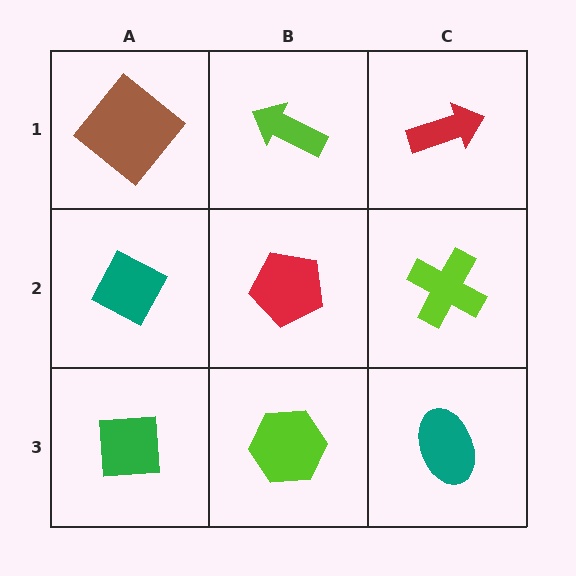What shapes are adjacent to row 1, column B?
A red pentagon (row 2, column B), a brown diamond (row 1, column A), a red arrow (row 1, column C).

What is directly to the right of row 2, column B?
A lime cross.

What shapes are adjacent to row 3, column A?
A teal diamond (row 2, column A), a lime hexagon (row 3, column B).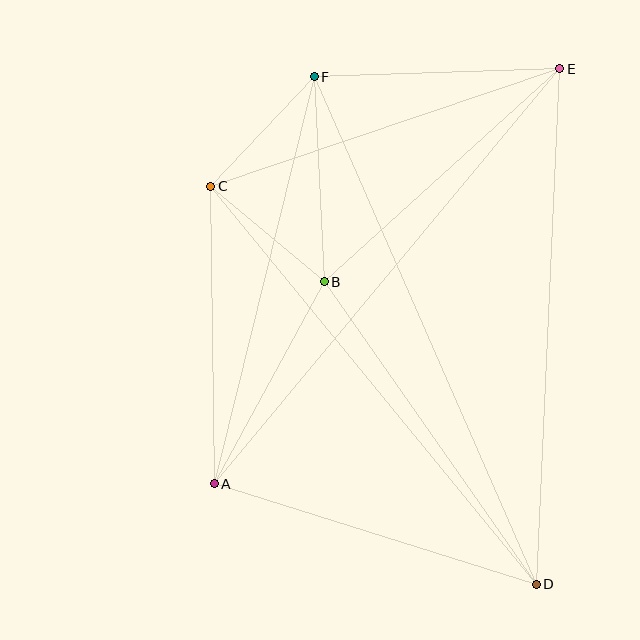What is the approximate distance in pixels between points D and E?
The distance between D and E is approximately 516 pixels.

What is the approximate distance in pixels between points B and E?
The distance between B and E is approximately 318 pixels.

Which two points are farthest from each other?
Points D and F are farthest from each other.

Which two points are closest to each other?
Points B and C are closest to each other.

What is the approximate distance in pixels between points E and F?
The distance between E and F is approximately 245 pixels.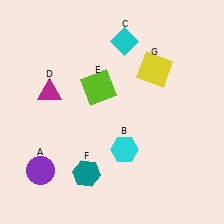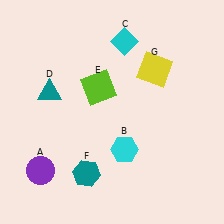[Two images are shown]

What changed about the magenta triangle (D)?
In Image 1, D is magenta. In Image 2, it changed to teal.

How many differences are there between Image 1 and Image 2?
There is 1 difference between the two images.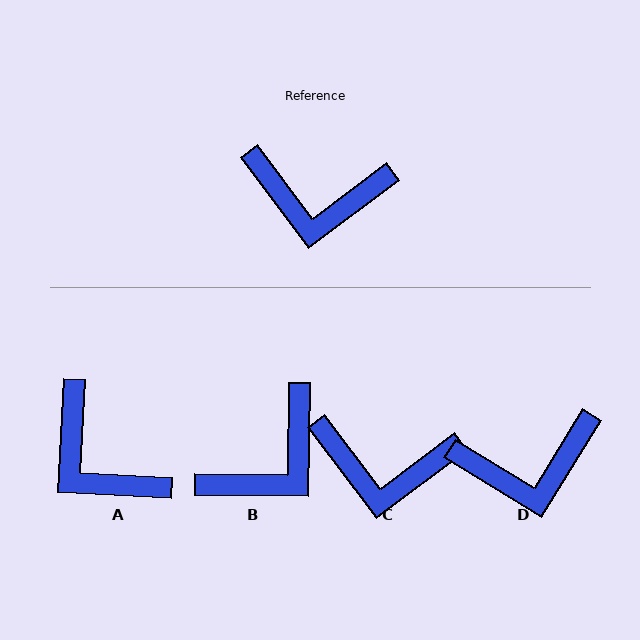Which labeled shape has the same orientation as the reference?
C.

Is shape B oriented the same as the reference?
No, it is off by about 52 degrees.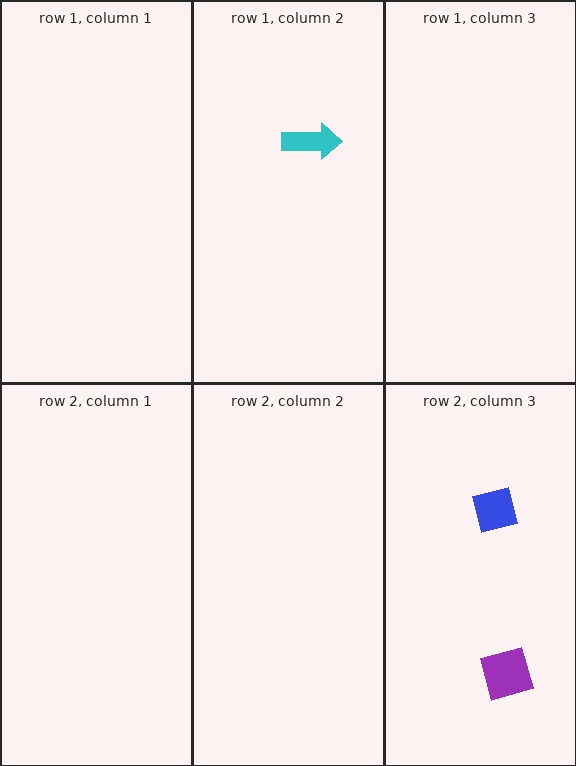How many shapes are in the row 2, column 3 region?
2.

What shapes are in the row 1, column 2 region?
The cyan arrow.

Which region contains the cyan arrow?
The row 1, column 2 region.